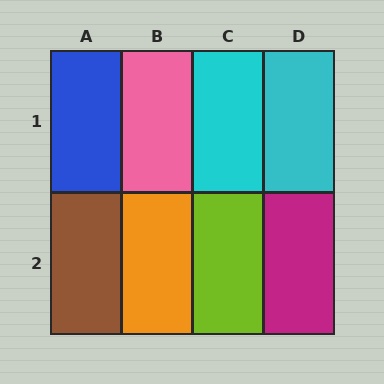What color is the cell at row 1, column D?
Cyan.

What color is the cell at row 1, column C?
Cyan.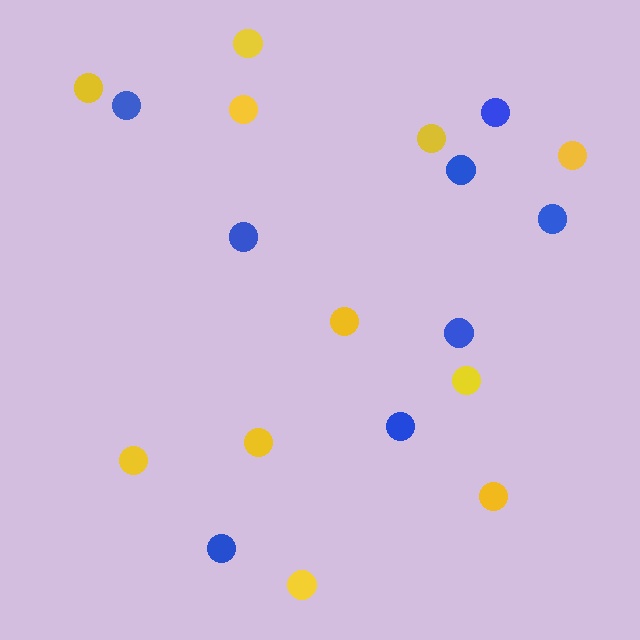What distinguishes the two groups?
There are 2 groups: one group of yellow circles (11) and one group of blue circles (8).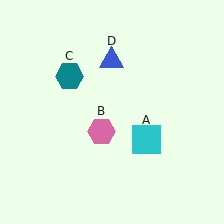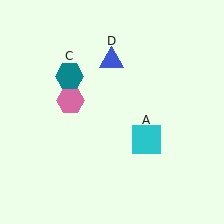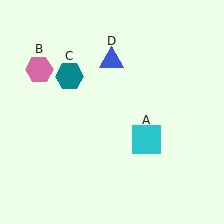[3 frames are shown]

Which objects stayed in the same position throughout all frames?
Cyan square (object A) and teal hexagon (object C) and blue triangle (object D) remained stationary.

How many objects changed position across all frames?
1 object changed position: pink hexagon (object B).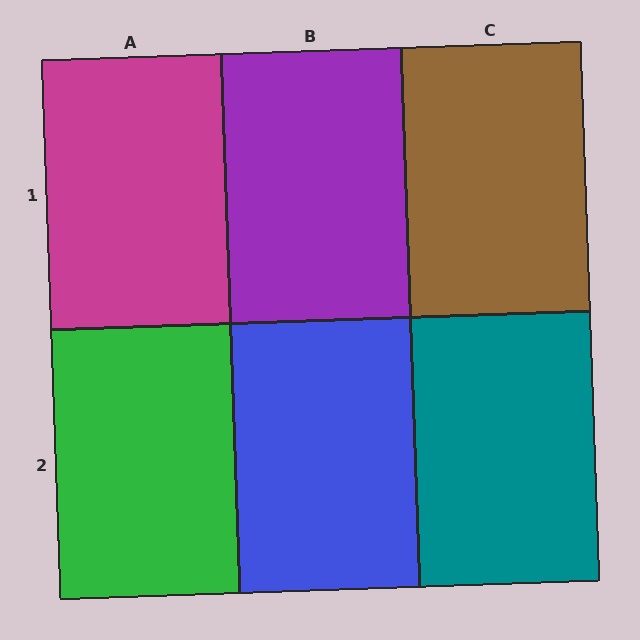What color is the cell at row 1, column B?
Purple.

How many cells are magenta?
1 cell is magenta.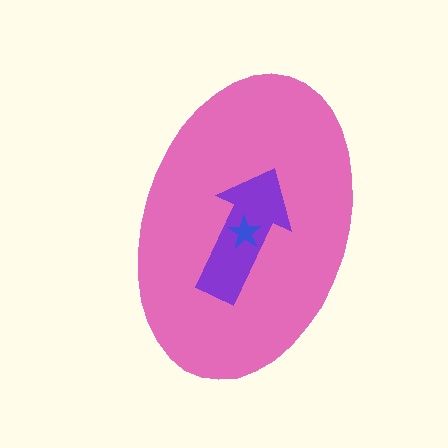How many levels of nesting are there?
3.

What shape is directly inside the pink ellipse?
The purple arrow.